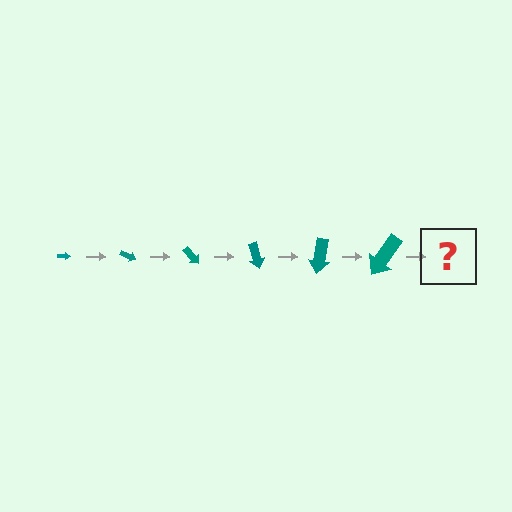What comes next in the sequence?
The next element should be an arrow, larger than the previous one and rotated 150 degrees from the start.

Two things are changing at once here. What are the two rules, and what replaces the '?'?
The two rules are that the arrow grows larger each step and it rotates 25 degrees each step. The '?' should be an arrow, larger than the previous one and rotated 150 degrees from the start.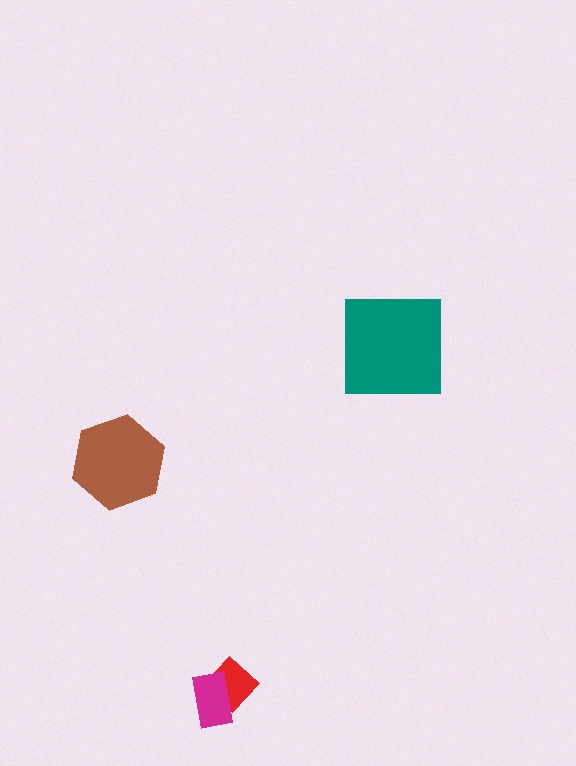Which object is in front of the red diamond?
The magenta rectangle is in front of the red diamond.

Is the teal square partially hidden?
No, no other shape covers it.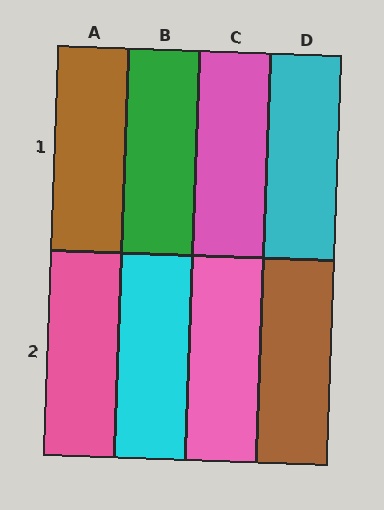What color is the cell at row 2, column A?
Pink.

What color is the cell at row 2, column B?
Cyan.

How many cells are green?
1 cell is green.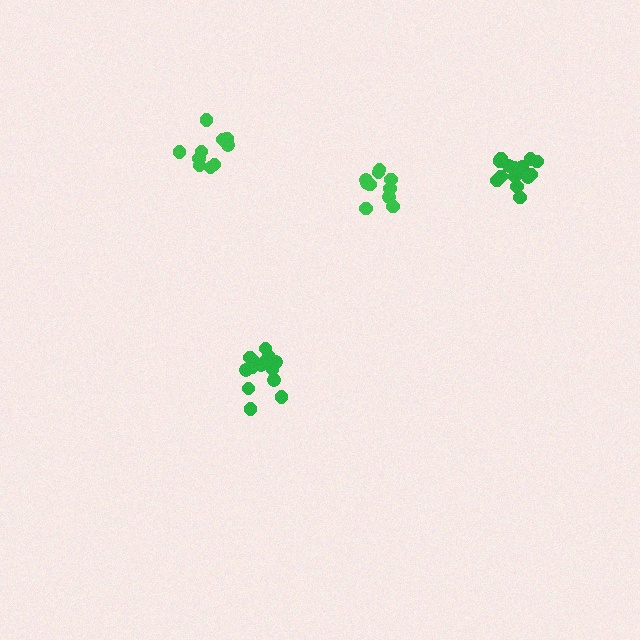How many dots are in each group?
Group 1: 10 dots, Group 2: 10 dots, Group 3: 14 dots, Group 4: 14 dots (48 total).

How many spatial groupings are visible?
There are 4 spatial groupings.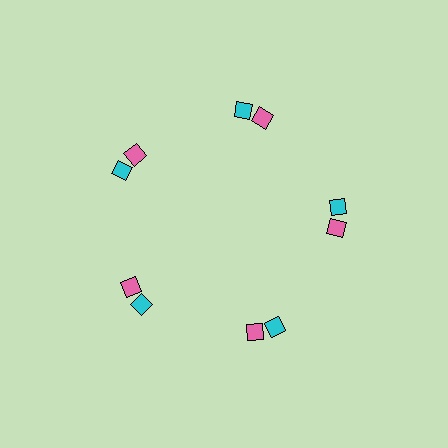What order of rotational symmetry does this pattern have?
This pattern has 5-fold rotational symmetry.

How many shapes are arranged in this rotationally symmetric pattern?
There are 10 shapes, arranged in 5 groups of 2.